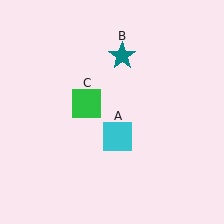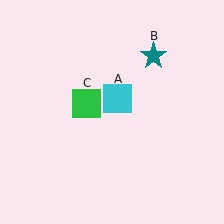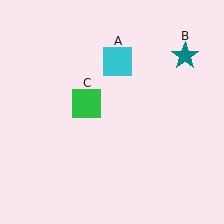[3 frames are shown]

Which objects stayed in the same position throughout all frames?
Green square (object C) remained stationary.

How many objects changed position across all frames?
2 objects changed position: cyan square (object A), teal star (object B).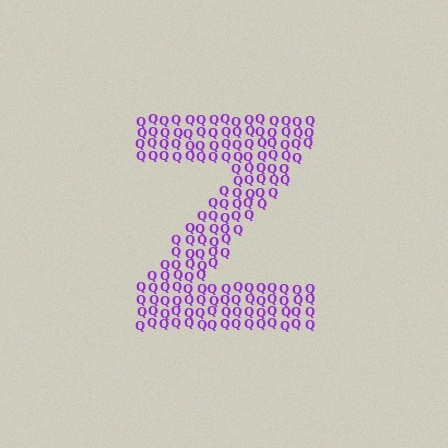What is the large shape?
The large shape is the letter Z.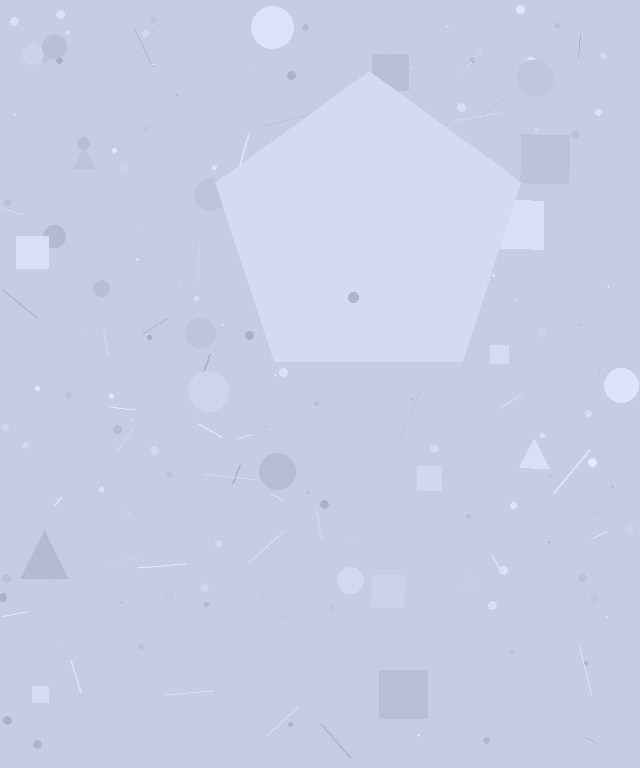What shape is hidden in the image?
A pentagon is hidden in the image.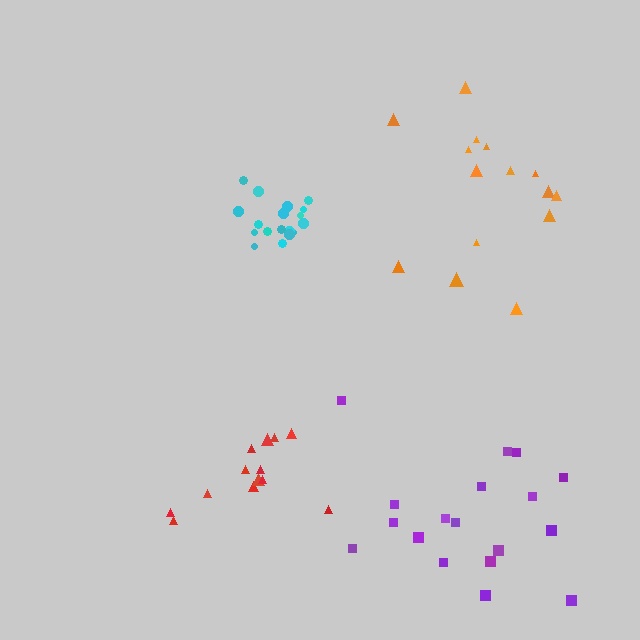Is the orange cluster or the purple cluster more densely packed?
Orange.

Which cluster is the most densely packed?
Cyan.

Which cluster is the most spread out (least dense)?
Purple.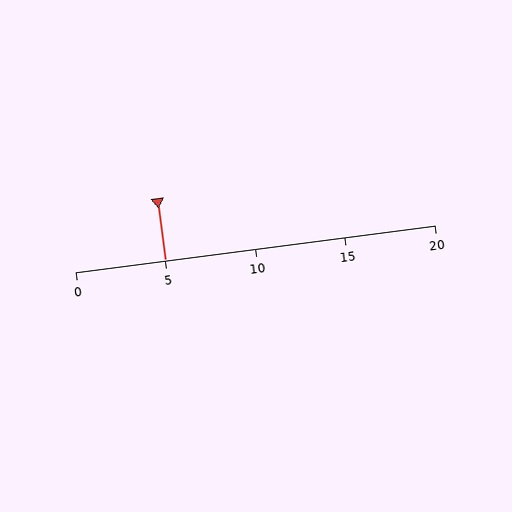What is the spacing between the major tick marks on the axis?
The major ticks are spaced 5 apart.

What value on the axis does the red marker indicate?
The marker indicates approximately 5.